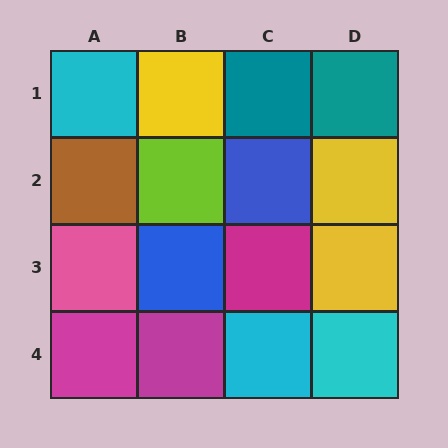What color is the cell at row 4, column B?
Magenta.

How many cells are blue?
2 cells are blue.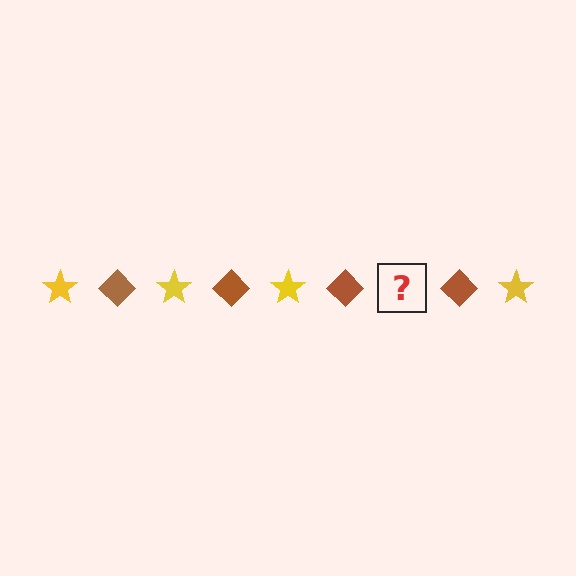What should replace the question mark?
The question mark should be replaced with a yellow star.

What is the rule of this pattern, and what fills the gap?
The rule is that the pattern alternates between yellow star and brown diamond. The gap should be filled with a yellow star.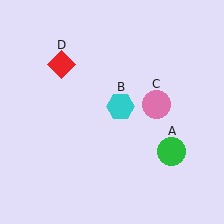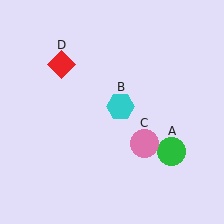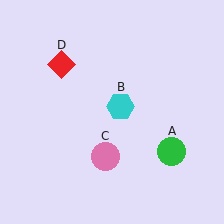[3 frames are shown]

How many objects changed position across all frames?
1 object changed position: pink circle (object C).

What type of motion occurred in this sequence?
The pink circle (object C) rotated clockwise around the center of the scene.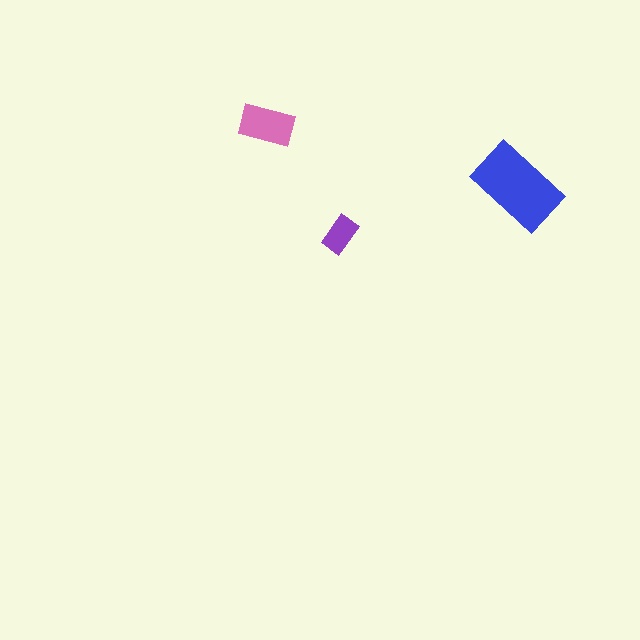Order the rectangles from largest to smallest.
the blue one, the pink one, the purple one.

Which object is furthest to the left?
The pink rectangle is leftmost.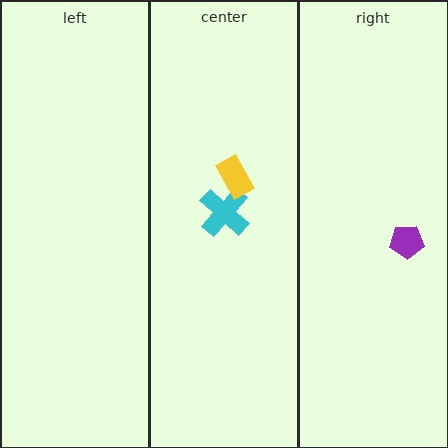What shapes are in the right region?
The purple pentagon.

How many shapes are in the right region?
1.